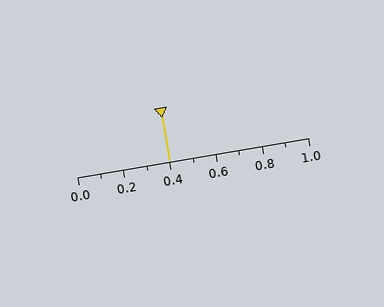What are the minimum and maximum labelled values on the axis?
The axis runs from 0.0 to 1.0.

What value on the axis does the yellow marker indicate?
The marker indicates approximately 0.4.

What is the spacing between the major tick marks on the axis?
The major ticks are spaced 0.2 apart.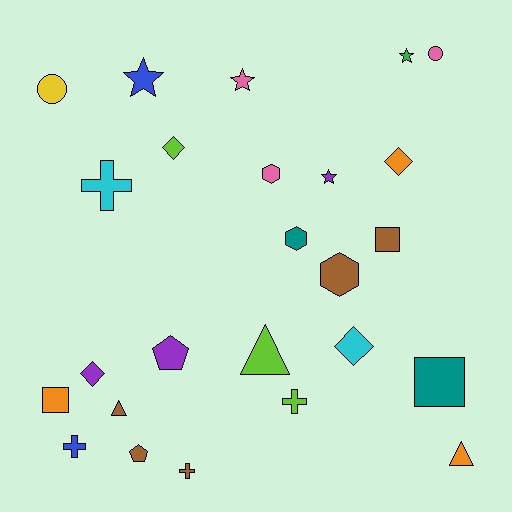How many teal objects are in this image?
There are 2 teal objects.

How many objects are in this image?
There are 25 objects.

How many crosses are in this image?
There are 4 crosses.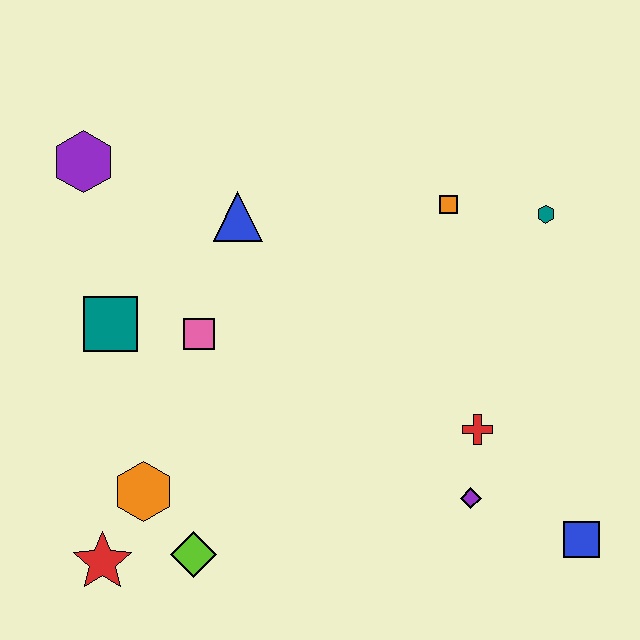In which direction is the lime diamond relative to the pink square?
The lime diamond is below the pink square.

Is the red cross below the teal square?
Yes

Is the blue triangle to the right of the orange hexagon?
Yes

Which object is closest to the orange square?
The teal hexagon is closest to the orange square.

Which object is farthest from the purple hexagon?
The blue square is farthest from the purple hexagon.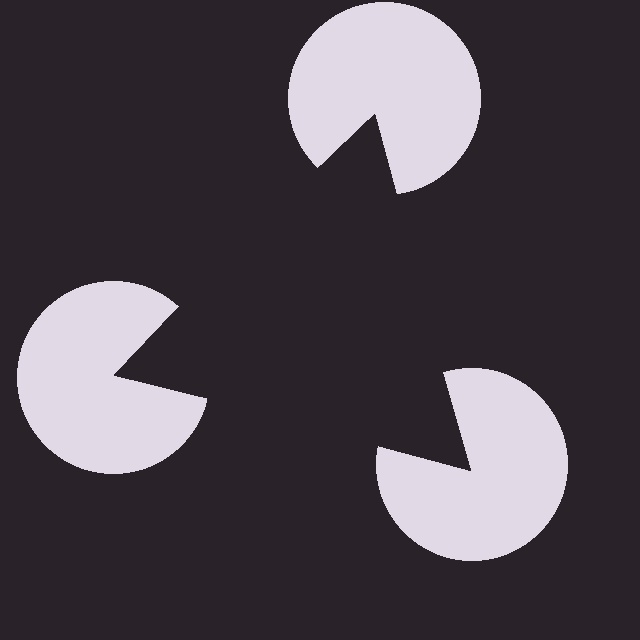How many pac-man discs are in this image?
There are 3 — one at each vertex of the illusory triangle.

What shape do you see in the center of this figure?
An illusory triangle — its edges are inferred from the aligned wedge cuts in the pac-man discs, not physically drawn.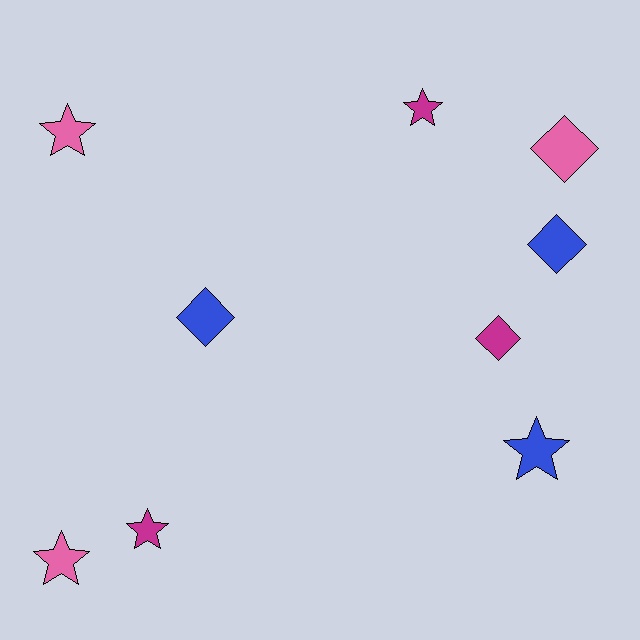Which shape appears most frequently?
Star, with 5 objects.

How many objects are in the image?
There are 9 objects.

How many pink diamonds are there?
There is 1 pink diamond.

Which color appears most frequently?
Blue, with 3 objects.